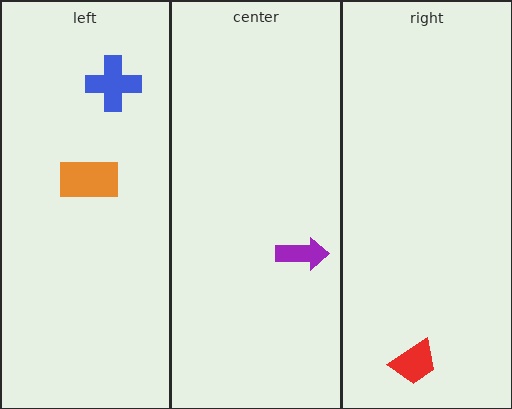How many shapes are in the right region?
1.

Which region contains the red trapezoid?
The right region.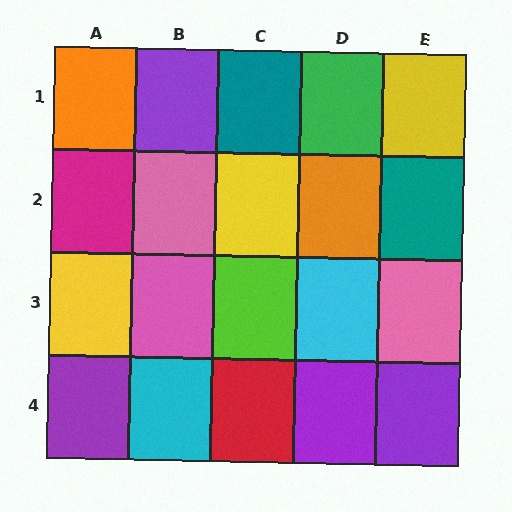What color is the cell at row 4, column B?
Cyan.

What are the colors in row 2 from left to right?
Magenta, pink, yellow, orange, teal.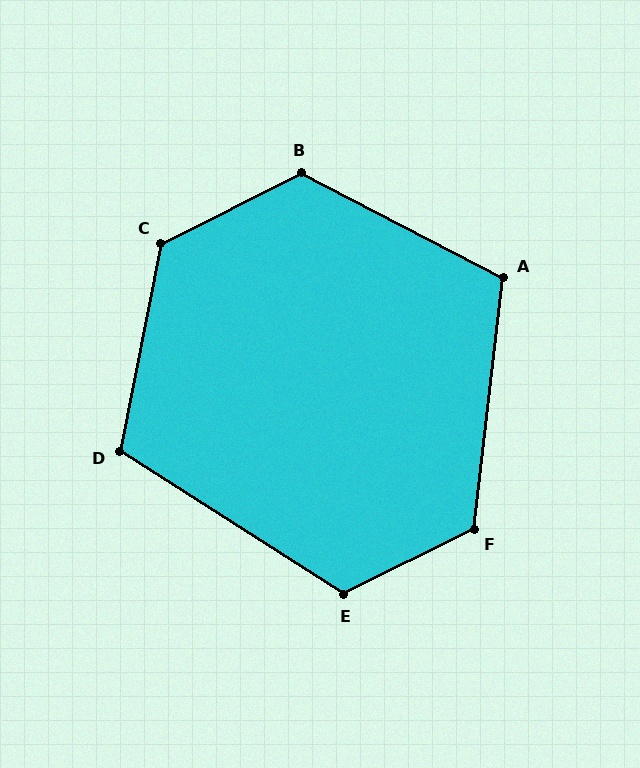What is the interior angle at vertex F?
Approximately 123 degrees (obtuse).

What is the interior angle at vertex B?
Approximately 126 degrees (obtuse).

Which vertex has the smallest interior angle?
A, at approximately 111 degrees.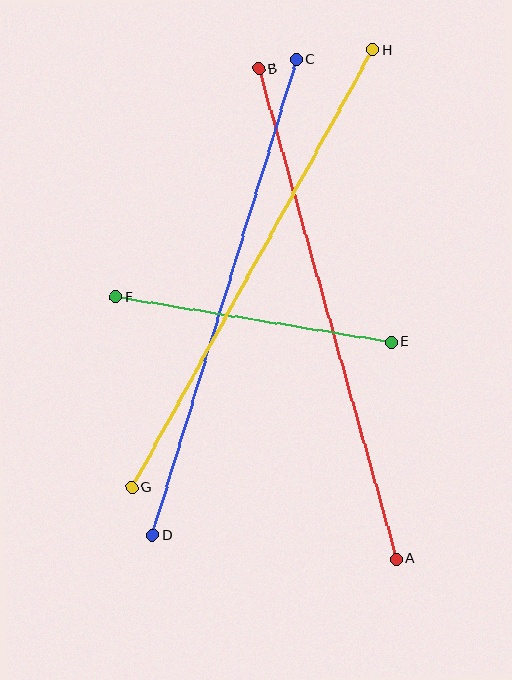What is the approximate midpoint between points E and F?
The midpoint is at approximately (254, 319) pixels.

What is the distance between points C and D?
The distance is approximately 497 pixels.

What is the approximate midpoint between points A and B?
The midpoint is at approximately (327, 314) pixels.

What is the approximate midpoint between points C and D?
The midpoint is at approximately (225, 297) pixels.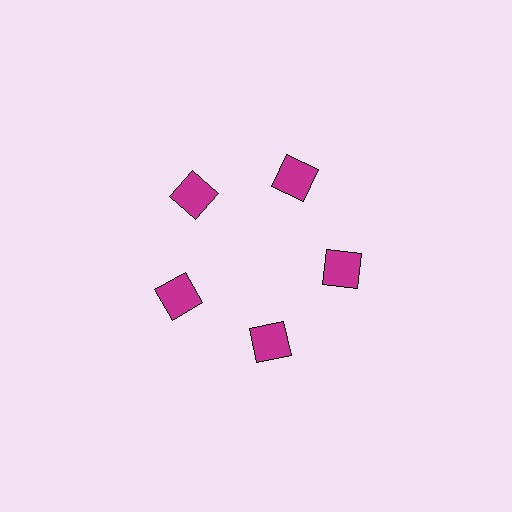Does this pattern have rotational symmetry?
Yes, this pattern has 5-fold rotational symmetry. It looks the same after rotating 72 degrees around the center.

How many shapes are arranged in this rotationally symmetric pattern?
There are 5 shapes, arranged in 5 groups of 1.